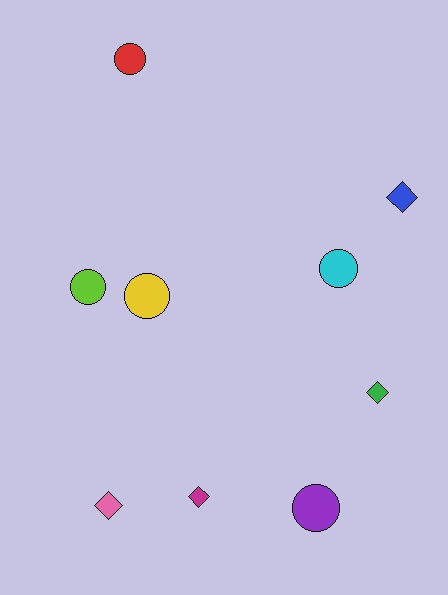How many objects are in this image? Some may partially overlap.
There are 9 objects.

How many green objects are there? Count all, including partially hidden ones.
There is 1 green object.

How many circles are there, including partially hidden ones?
There are 5 circles.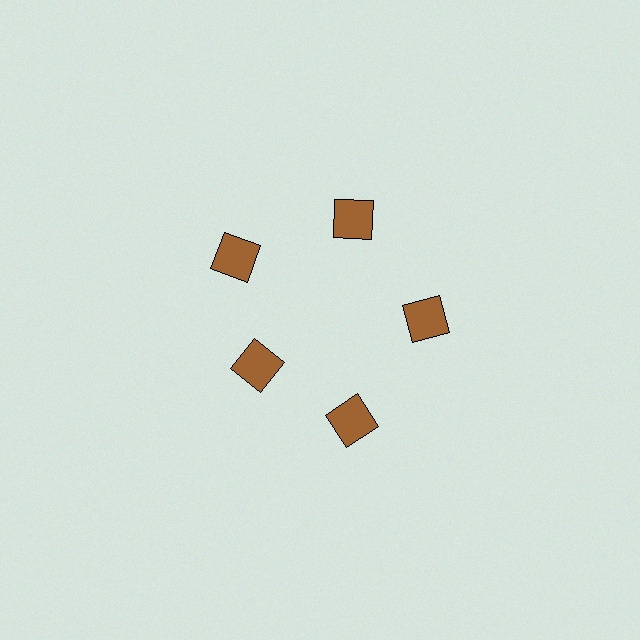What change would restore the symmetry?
The symmetry would be restored by moving it outward, back onto the ring so that all 5 squares sit at equal angles and equal distance from the center.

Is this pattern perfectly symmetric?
No. The 5 brown squares are arranged in a ring, but one element near the 8 o'clock position is pulled inward toward the center, breaking the 5-fold rotational symmetry.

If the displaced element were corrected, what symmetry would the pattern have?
It would have 5-fold rotational symmetry — the pattern would map onto itself every 72 degrees.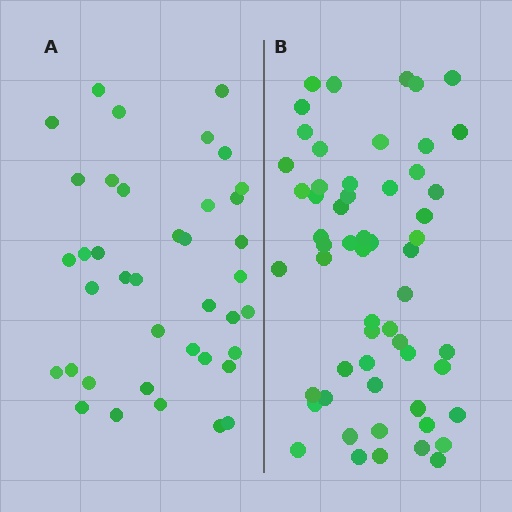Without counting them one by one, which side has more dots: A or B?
Region B (the right region) has more dots.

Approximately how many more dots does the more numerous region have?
Region B has approximately 20 more dots than region A.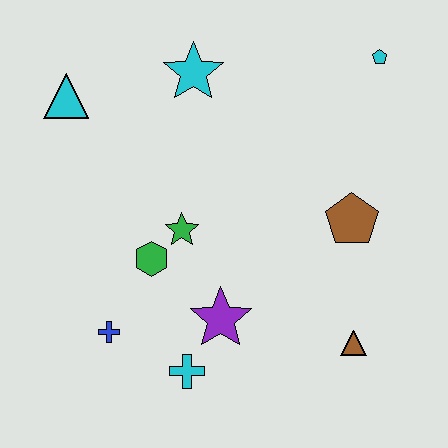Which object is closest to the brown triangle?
The brown pentagon is closest to the brown triangle.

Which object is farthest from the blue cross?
The cyan pentagon is farthest from the blue cross.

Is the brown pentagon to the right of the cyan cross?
Yes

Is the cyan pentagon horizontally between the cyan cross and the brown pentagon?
No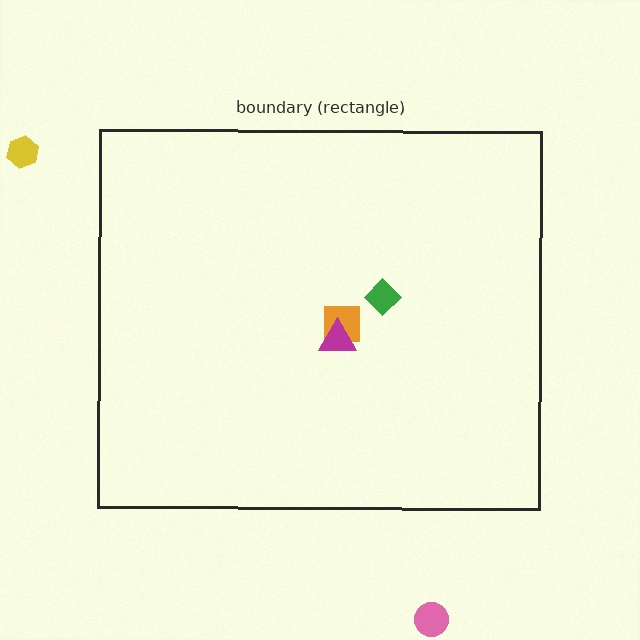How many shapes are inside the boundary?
3 inside, 2 outside.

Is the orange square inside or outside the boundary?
Inside.